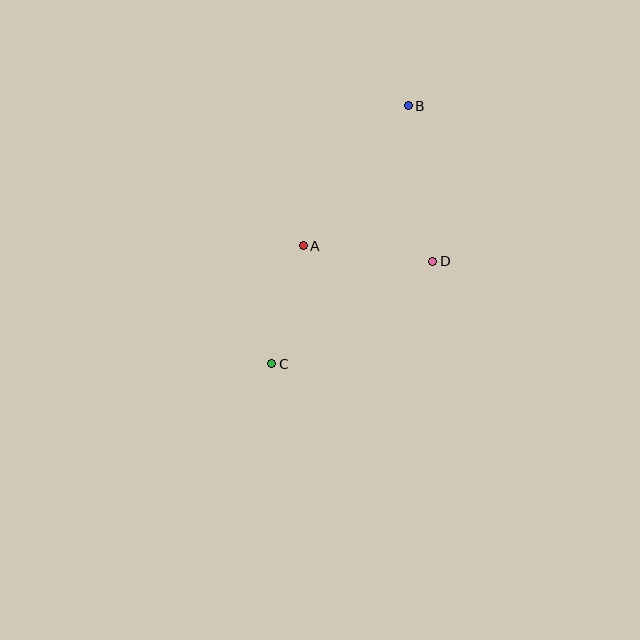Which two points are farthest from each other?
Points B and C are farthest from each other.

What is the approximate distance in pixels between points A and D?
The distance between A and D is approximately 131 pixels.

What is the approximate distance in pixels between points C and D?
The distance between C and D is approximately 191 pixels.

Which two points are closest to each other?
Points A and C are closest to each other.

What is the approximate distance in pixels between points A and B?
The distance between A and B is approximately 175 pixels.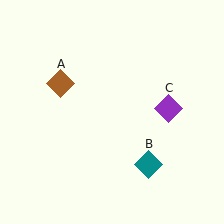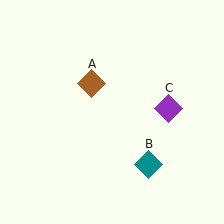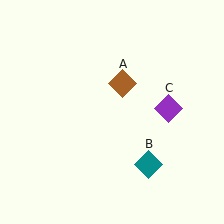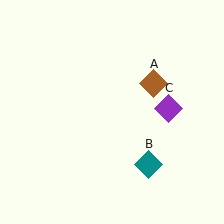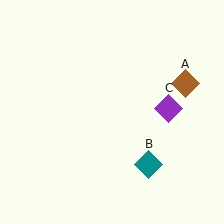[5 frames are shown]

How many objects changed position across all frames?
1 object changed position: brown diamond (object A).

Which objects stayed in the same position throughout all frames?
Teal diamond (object B) and purple diamond (object C) remained stationary.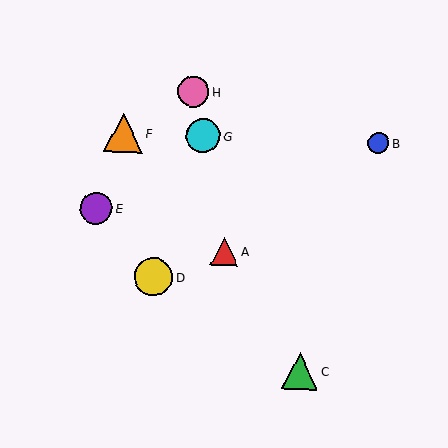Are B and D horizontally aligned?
No, B is at y≈143 and D is at y≈277.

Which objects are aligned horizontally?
Objects B, F, G are aligned horizontally.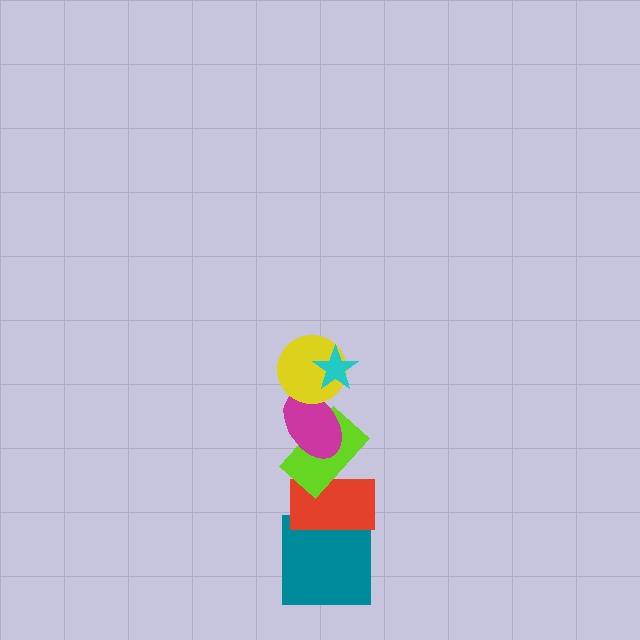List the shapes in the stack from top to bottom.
From top to bottom: the cyan star, the yellow circle, the magenta ellipse, the lime rectangle, the red rectangle, the teal square.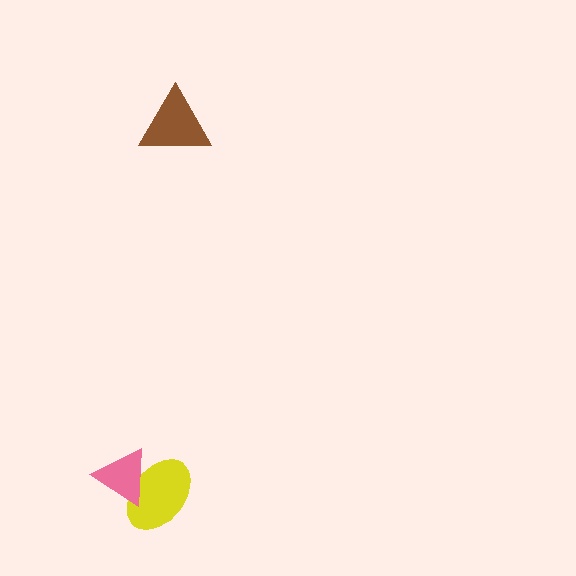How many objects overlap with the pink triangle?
1 object overlaps with the pink triangle.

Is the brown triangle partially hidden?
No, no other shape covers it.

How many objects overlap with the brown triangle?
0 objects overlap with the brown triangle.